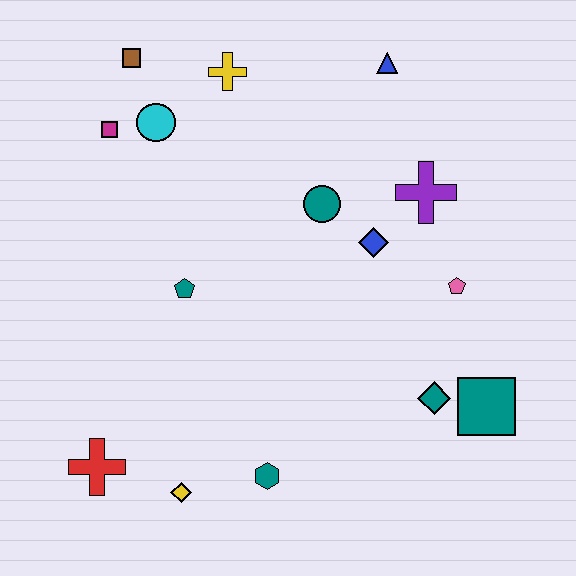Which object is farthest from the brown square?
The teal square is farthest from the brown square.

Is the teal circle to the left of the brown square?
No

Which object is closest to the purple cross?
The blue diamond is closest to the purple cross.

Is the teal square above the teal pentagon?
No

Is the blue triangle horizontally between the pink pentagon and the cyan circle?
Yes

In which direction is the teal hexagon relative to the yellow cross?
The teal hexagon is below the yellow cross.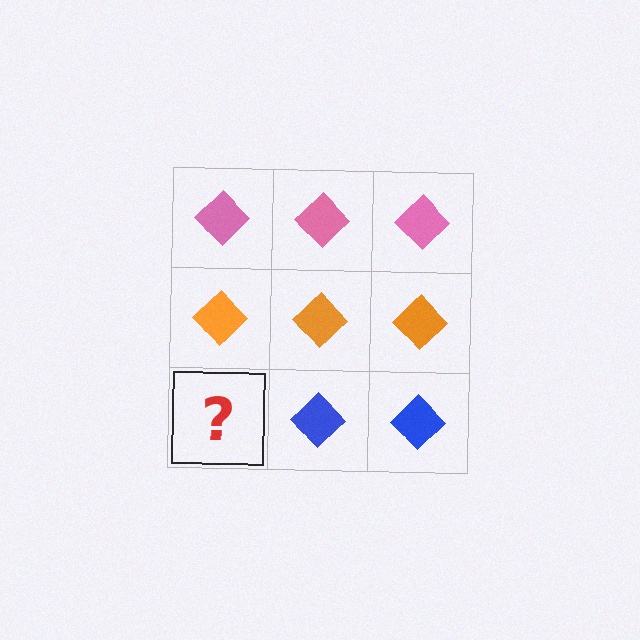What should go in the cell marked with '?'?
The missing cell should contain a blue diamond.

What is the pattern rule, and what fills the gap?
The rule is that each row has a consistent color. The gap should be filled with a blue diamond.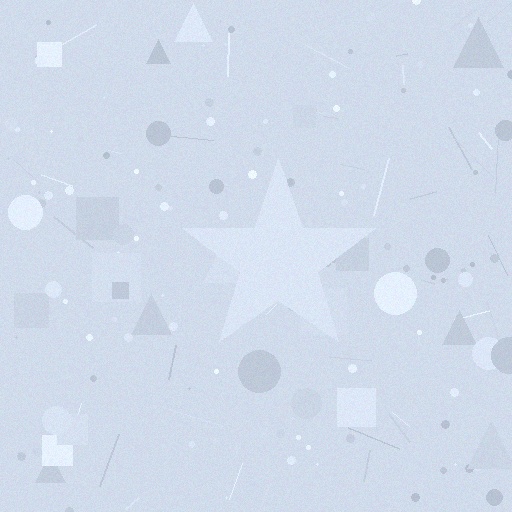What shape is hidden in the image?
A star is hidden in the image.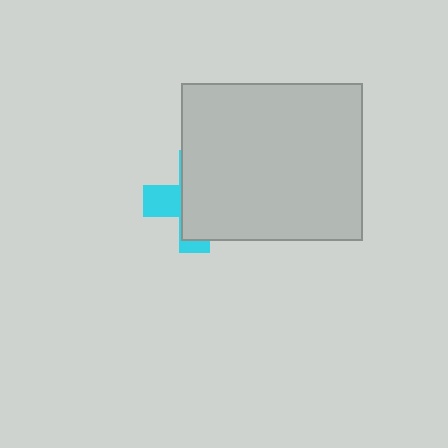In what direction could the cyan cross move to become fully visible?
The cyan cross could move left. That would shift it out from behind the light gray rectangle entirely.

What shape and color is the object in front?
The object in front is a light gray rectangle.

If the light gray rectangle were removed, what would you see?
You would see the complete cyan cross.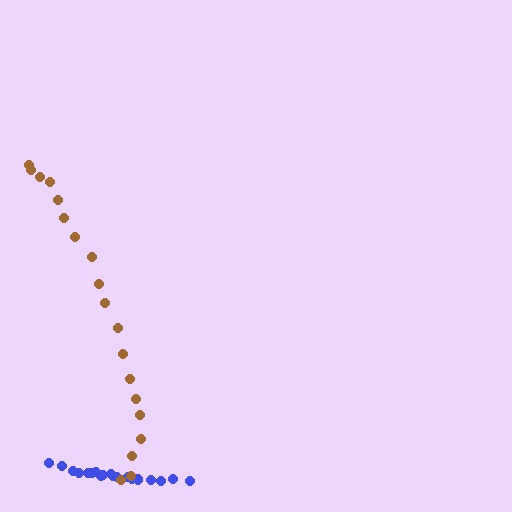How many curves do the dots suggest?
There are 2 distinct paths.